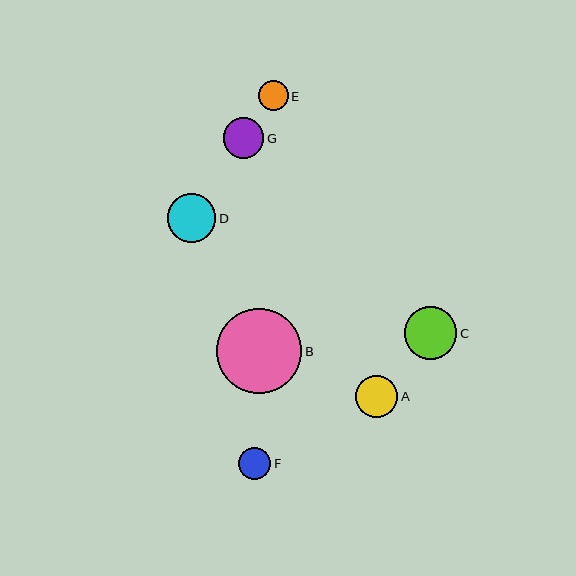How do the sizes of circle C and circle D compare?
Circle C and circle D are approximately the same size.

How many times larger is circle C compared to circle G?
Circle C is approximately 1.3 times the size of circle G.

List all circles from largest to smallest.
From largest to smallest: B, C, D, A, G, F, E.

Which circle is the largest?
Circle B is the largest with a size of approximately 85 pixels.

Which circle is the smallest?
Circle E is the smallest with a size of approximately 30 pixels.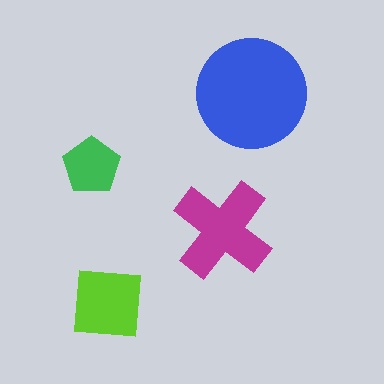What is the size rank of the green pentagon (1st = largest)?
4th.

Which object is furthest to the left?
The green pentagon is leftmost.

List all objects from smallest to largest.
The green pentagon, the lime square, the magenta cross, the blue circle.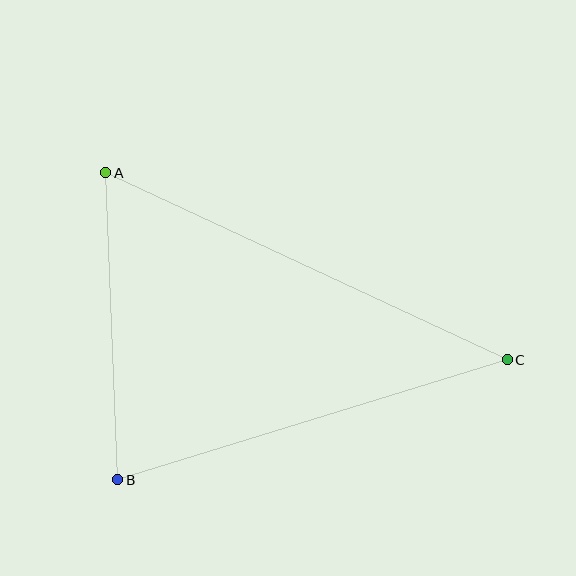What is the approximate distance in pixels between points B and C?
The distance between B and C is approximately 408 pixels.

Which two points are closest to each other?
Points A and B are closest to each other.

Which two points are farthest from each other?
Points A and C are farthest from each other.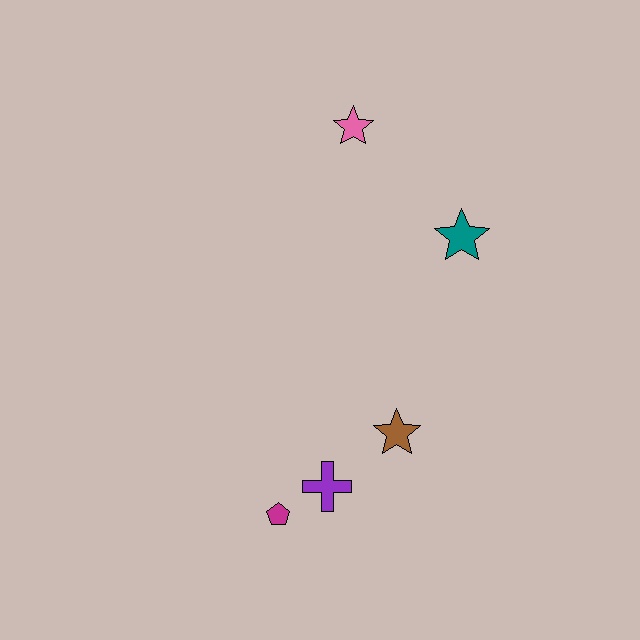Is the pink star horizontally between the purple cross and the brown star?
Yes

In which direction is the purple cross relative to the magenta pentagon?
The purple cross is to the right of the magenta pentagon.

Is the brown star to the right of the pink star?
Yes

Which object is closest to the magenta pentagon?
The purple cross is closest to the magenta pentagon.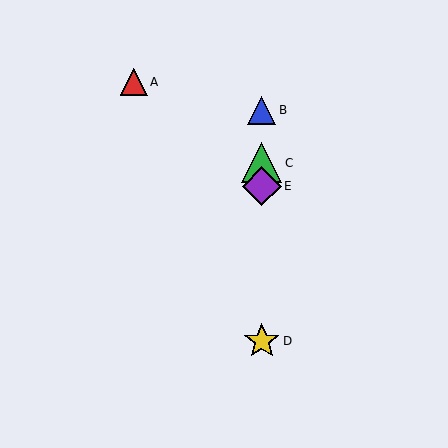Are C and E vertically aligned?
Yes, both are at x≈262.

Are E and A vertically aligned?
No, E is at x≈262 and A is at x≈134.